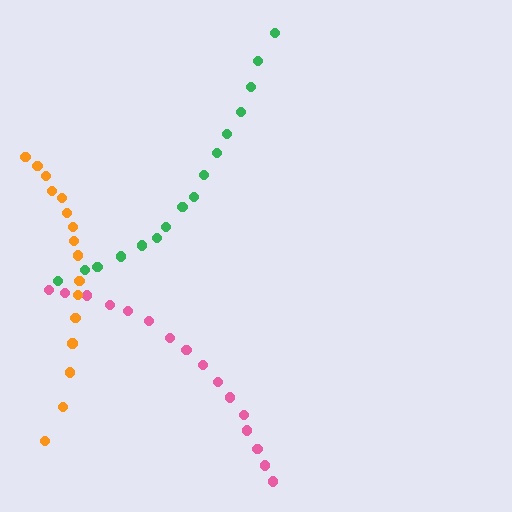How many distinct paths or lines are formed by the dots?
There are 3 distinct paths.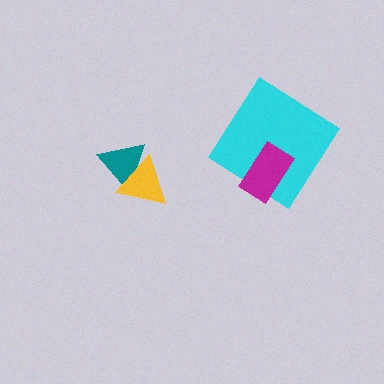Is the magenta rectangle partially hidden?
No, no other shape covers it.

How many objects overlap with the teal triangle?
1 object overlaps with the teal triangle.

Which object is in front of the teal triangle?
The yellow triangle is in front of the teal triangle.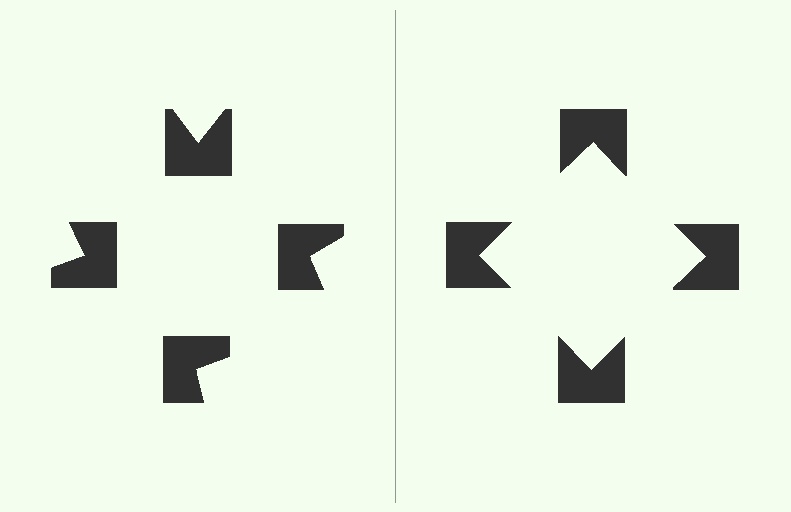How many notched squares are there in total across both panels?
8 — 4 on each side.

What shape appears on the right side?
An illusory square.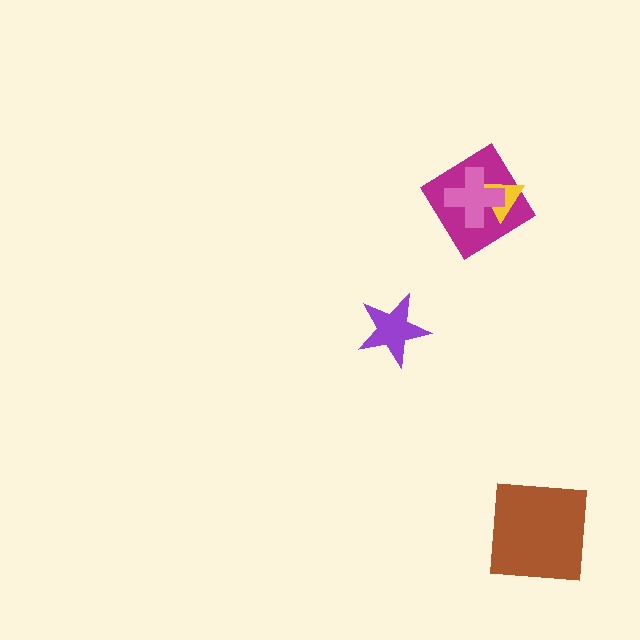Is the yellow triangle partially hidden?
Yes, it is partially covered by another shape.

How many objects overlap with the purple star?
0 objects overlap with the purple star.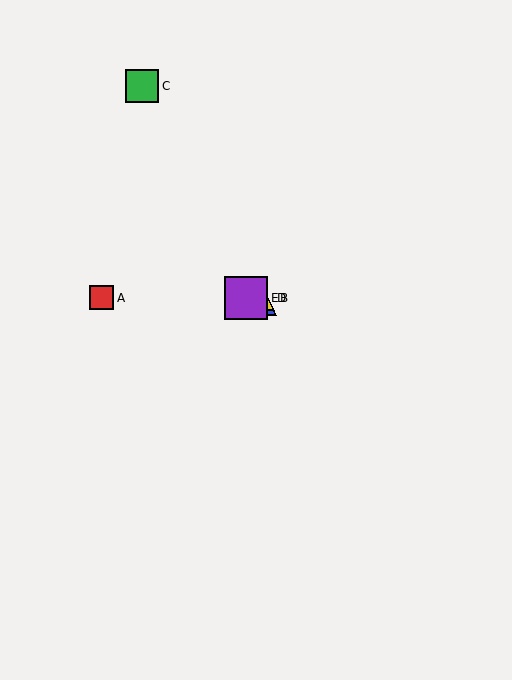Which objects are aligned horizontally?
Objects A, B, D, E are aligned horizontally.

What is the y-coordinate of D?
Object D is at y≈298.